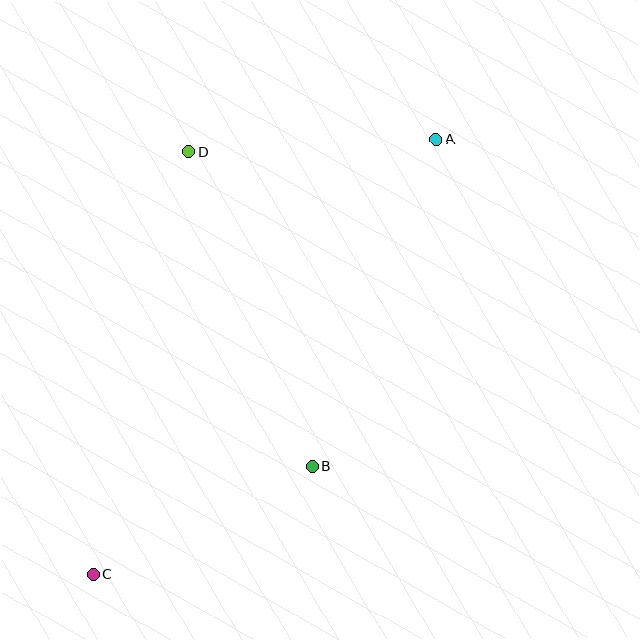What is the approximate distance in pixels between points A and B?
The distance between A and B is approximately 349 pixels.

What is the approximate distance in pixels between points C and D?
The distance between C and D is approximately 433 pixels.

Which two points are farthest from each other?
Points A and C are farthest from each other.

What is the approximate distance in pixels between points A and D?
The distance between A and D is approximately 248 pixels.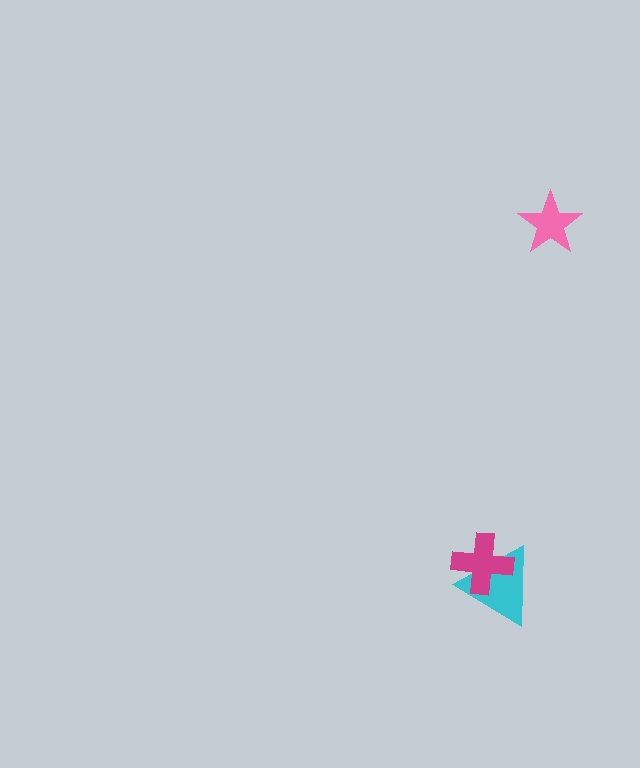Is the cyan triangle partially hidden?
Yes, it is partially covered by another shape.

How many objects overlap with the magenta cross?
1 object overlaps with the magenta cross.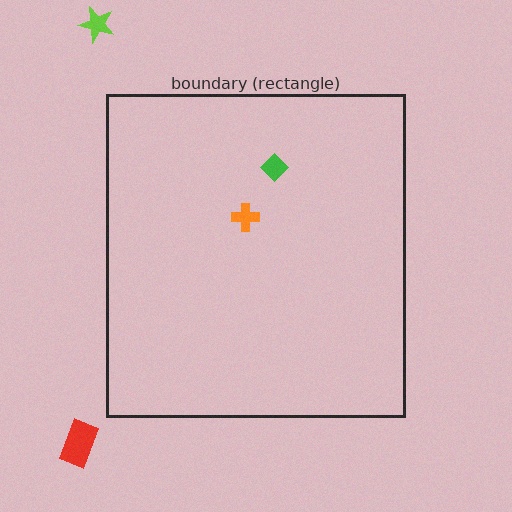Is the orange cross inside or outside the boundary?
Inside.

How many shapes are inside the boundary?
2 inside, 2 outside.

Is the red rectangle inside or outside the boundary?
Outside.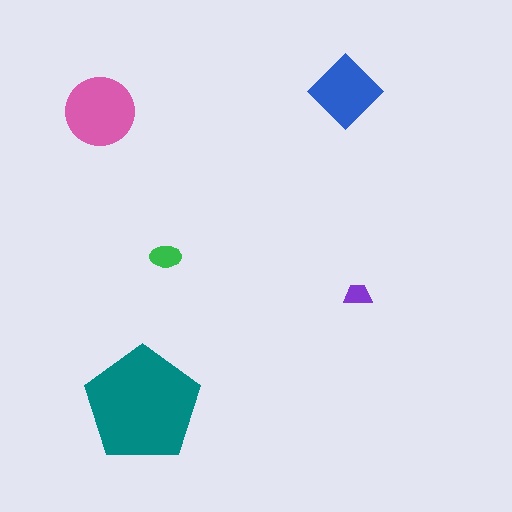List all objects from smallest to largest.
The purple trapezoid, the green ellipse, the blue diamond, the pink circle, the teal pentagon.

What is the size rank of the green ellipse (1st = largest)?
4th.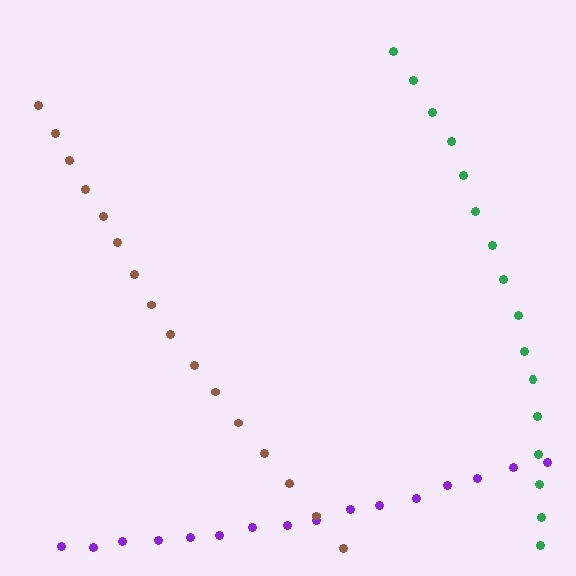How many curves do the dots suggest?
There are 3 distinct paths.